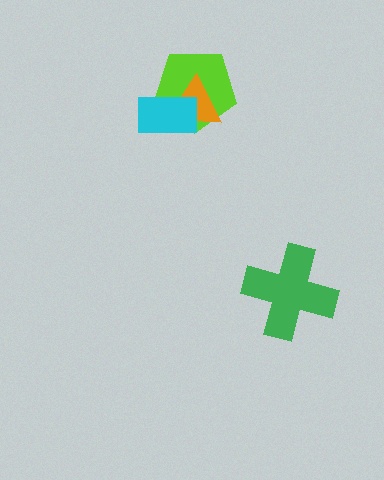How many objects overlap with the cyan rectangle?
2 objects overlap with the cyan rectangle.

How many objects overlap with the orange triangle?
2 objects overlap with the orange triangle.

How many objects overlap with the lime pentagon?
2 objects overlap with the lime pentagon.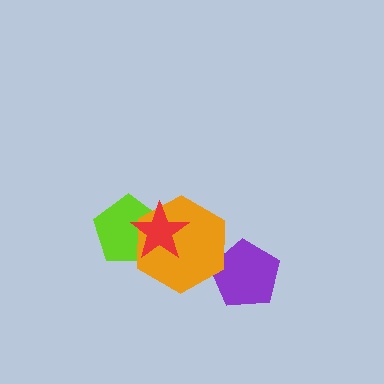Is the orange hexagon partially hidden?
Yes, it is partially covered by another shape.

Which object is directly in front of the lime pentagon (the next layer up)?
The orange hexagon is directly in front of the lime pentagon.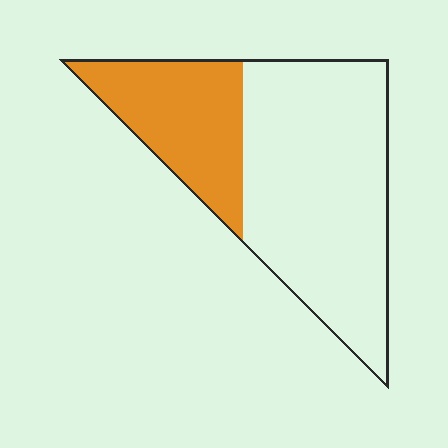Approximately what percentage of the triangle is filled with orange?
Approximately 30%.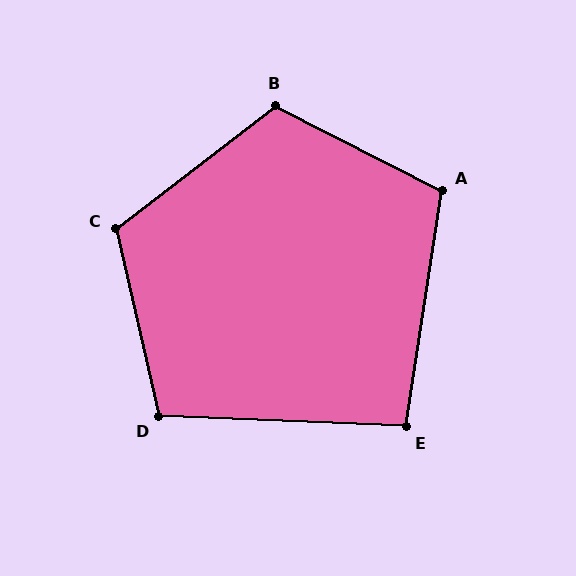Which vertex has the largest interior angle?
B, at approximately 116 degrees.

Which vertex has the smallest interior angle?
E, at approximately 96 degrees.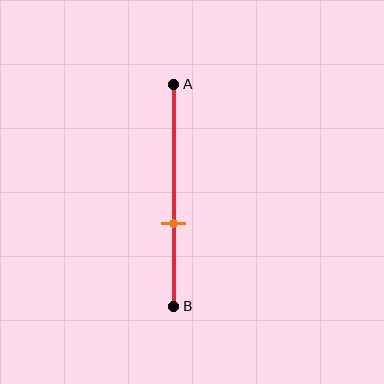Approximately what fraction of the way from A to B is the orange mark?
The orange mark is approximately 65% of the way from A to B.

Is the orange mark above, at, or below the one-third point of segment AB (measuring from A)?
The orange mark is below the one-third point of segment AB.